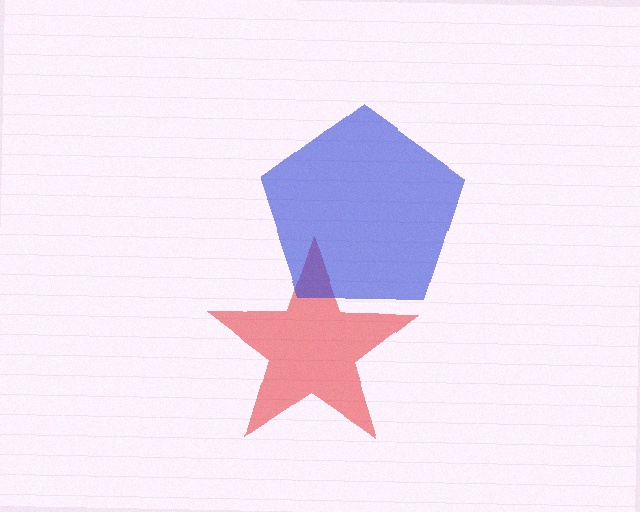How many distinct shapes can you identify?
There are 2 distinct shapes: a red star, a blue pentagon.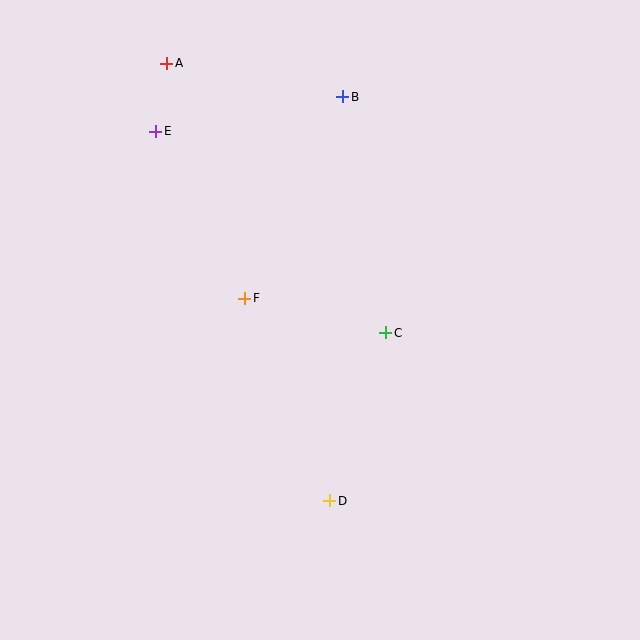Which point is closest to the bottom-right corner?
Point D is closest to the bottom-right corner.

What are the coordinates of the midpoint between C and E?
The midpoint between C and E is at (271, 232).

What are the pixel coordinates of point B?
Point B is at (343, 97).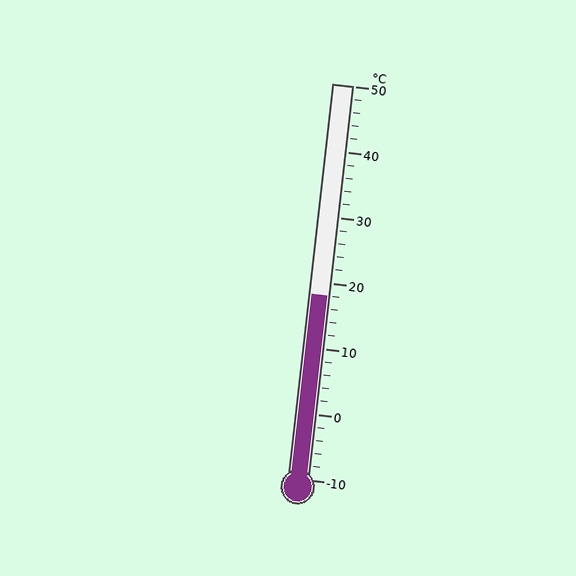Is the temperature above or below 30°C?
The temperature is below 30°C.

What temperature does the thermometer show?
The thermometer shows approximately 18°C.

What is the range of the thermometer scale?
The thermometer scale ranges from -10°C to 50°C.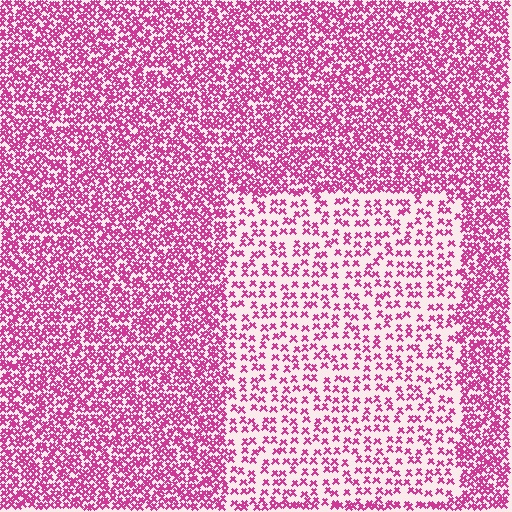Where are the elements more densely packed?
The elements are more densely packed outside the rectangle boundary.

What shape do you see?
I see a rectangle.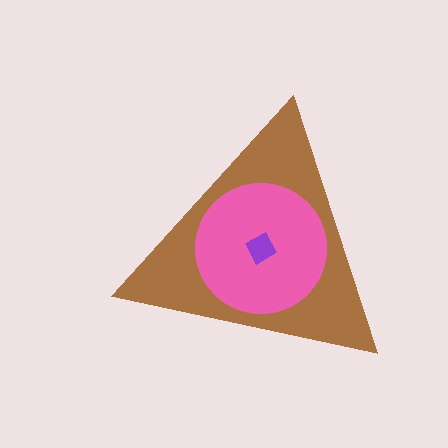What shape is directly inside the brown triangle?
The pink circle.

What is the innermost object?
The purple diamond.